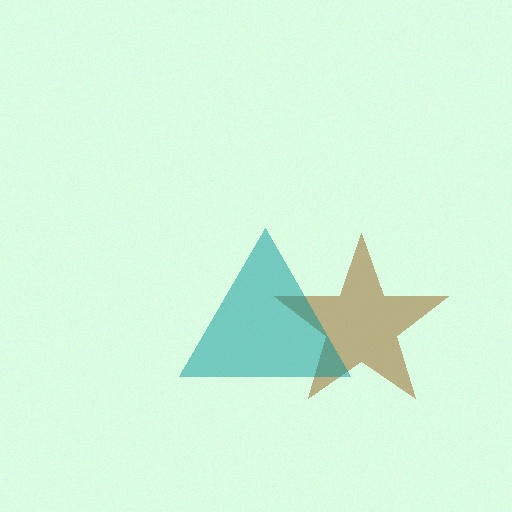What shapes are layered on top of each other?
The layered shapes are: a brown star, a teal triangle.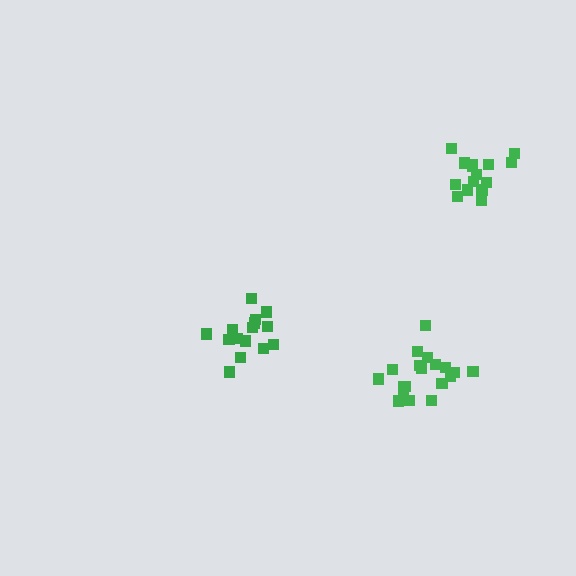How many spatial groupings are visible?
There are 3 spatial groupings.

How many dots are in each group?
Group 1: 19 dots, Group 2: 15 dots, Group 3: 16 dots (50 total).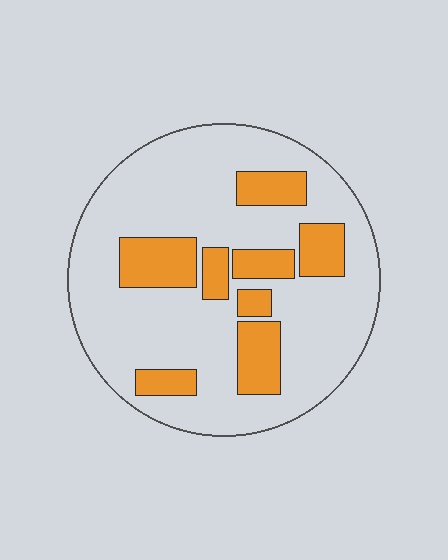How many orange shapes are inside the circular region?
8.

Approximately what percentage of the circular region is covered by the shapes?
Approximately 25%.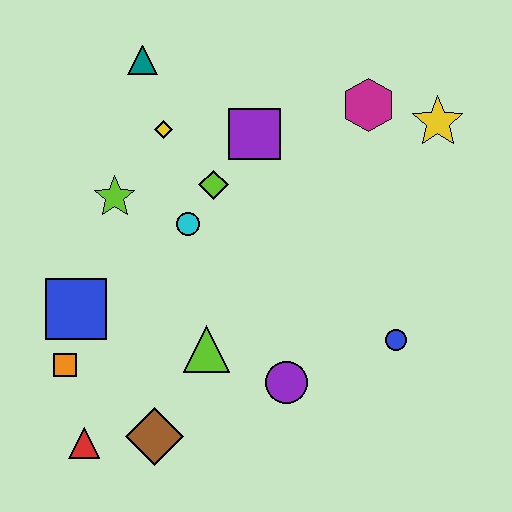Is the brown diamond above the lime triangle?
No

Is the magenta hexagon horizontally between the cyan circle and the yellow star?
Yes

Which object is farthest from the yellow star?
The red triangle is farthest from the yellow star.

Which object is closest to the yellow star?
The magenta hexagon is closest to the yellow star.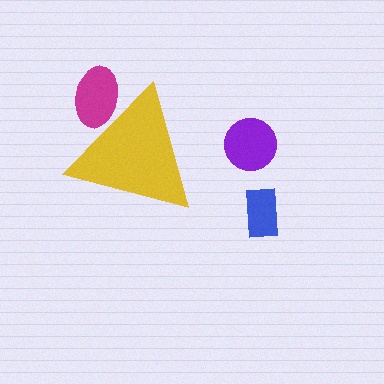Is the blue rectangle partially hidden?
No, the blue rectangle is fully visible.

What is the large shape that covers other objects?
A yellow triangle.